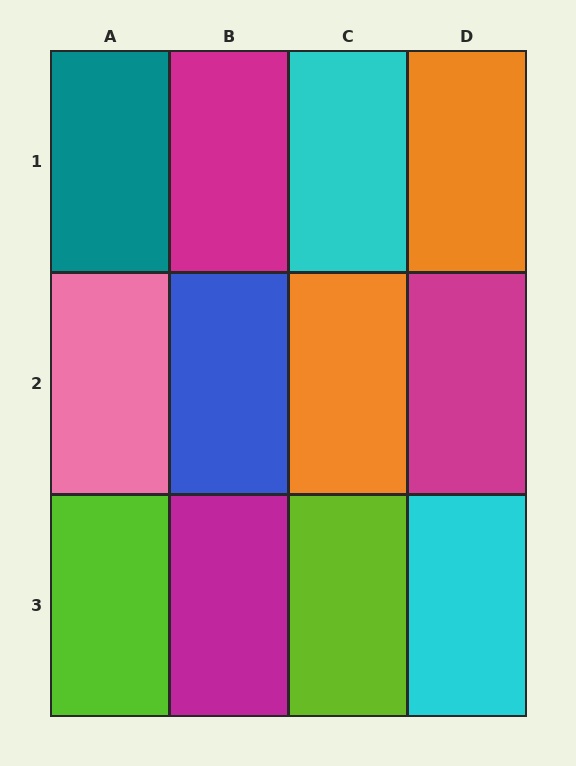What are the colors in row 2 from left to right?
Pink, blue, orange, magenta.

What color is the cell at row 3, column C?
Lime.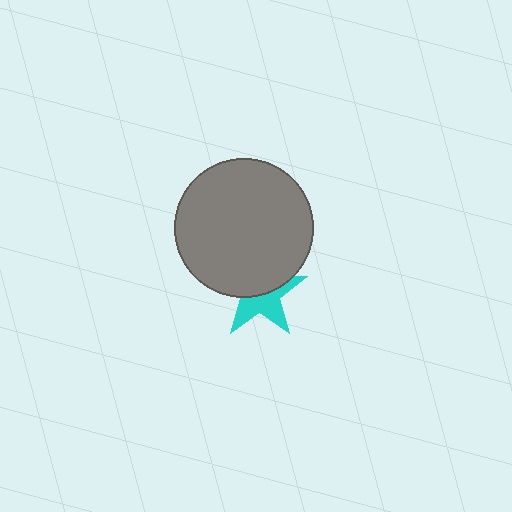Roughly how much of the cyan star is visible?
About half of it is visible (roughly 48%).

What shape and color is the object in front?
The object in front is a gray circle.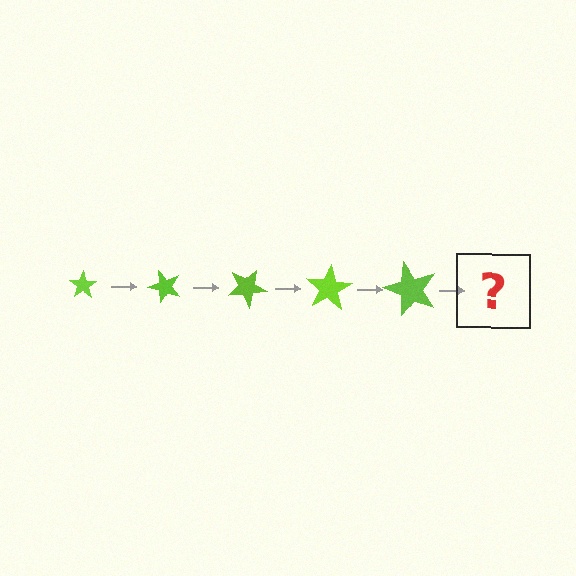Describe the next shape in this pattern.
It should be a star, larger than the previous one and rotated 250 degrees from the start.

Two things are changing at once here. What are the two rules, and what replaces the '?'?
The two rules are that the star grows larger each step and it rotates 50 degrees each step. The '?' should be a star, larger than the previous one and rotated 250 degrees from the start.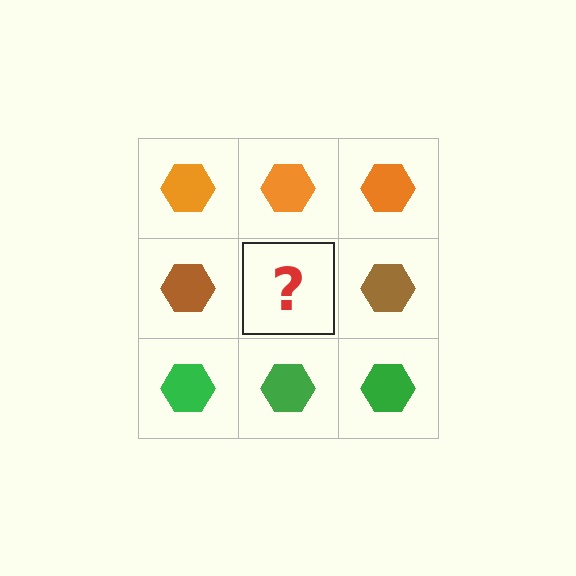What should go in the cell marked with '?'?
The missing cell should contain a brown hexagon.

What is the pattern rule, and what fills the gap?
The rule is that each row has a consistent color. The gap should be filled with a brown hexagon.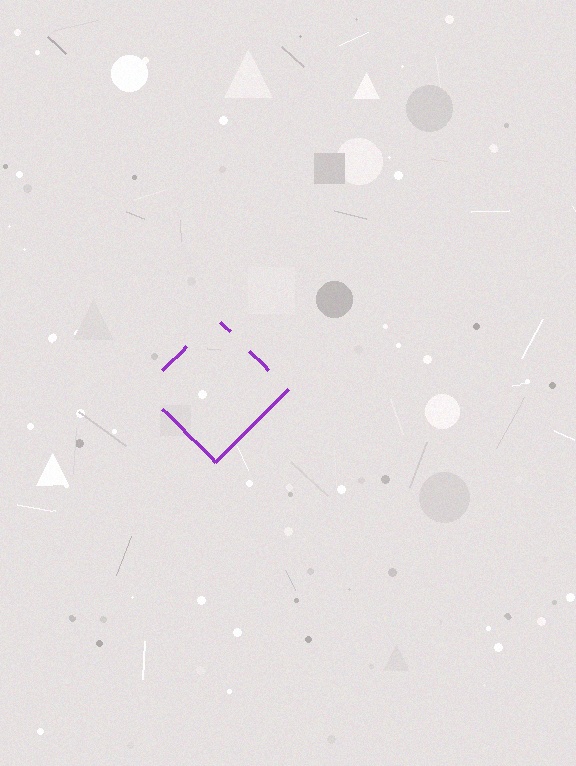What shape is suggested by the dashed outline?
The dashed outline suggests a diamond.